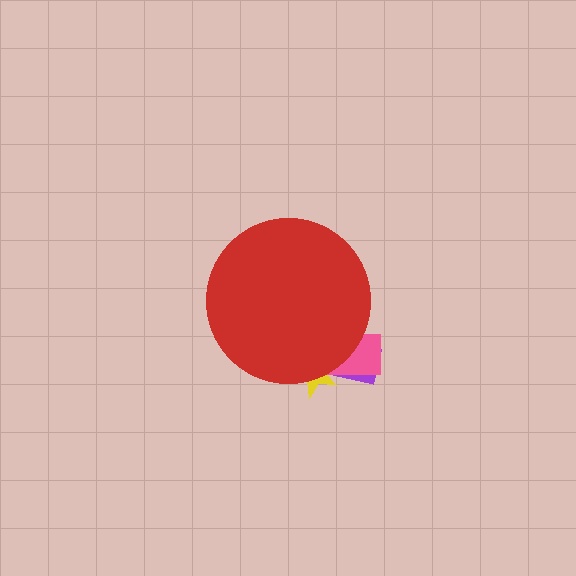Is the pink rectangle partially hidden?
Yes, the pink rectangle is partially hidden behind the red circle.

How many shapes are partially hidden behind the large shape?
3 shapes are partially hidden.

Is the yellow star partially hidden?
Yes, the yellow star is partially hidden behind the red circle.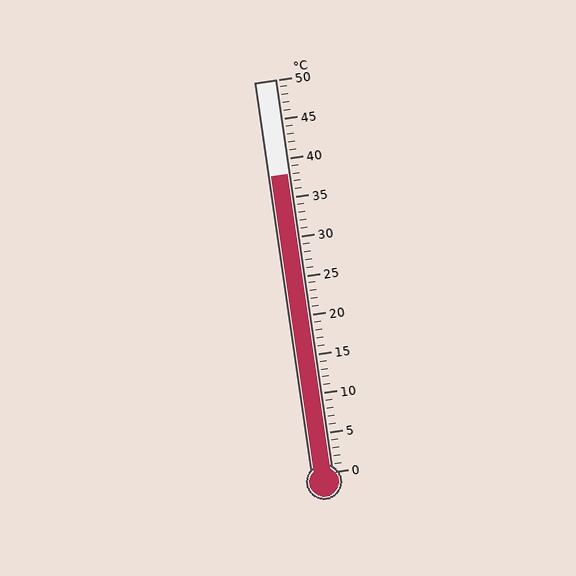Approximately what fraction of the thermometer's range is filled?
The thermometer is filled to approximately 75% of its range.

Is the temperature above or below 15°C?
The temperature is above 15°C.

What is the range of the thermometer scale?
The thermometer scale ranges from 0°C to 50°C.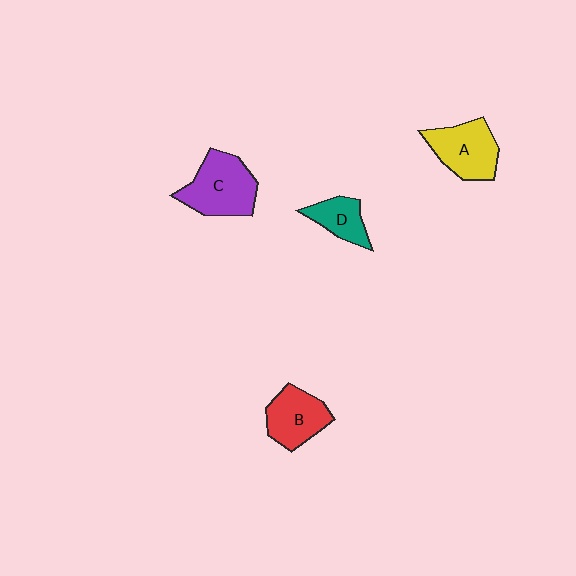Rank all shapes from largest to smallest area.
From largest to smallest: C (purple), A (yellow), B (red), D (teal).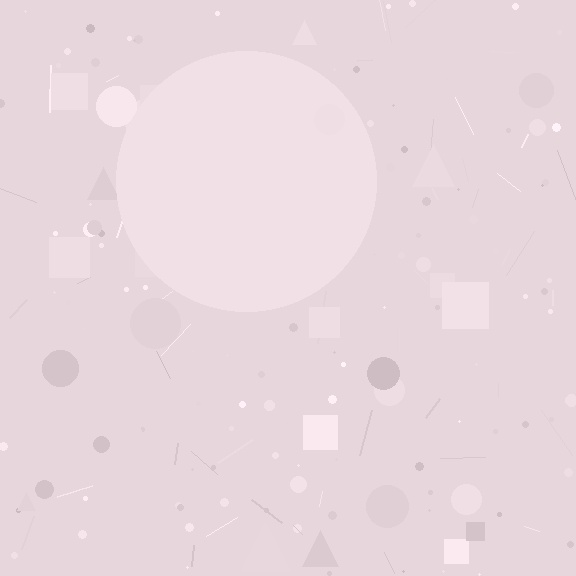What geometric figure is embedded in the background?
A circle is embedded in the background.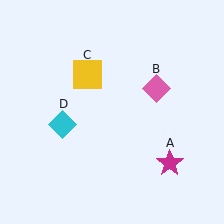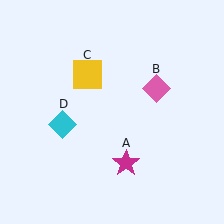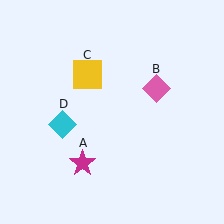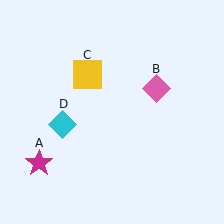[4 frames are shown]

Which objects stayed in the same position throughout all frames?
Pink diamond (object B) and yellow square (object C) and cyan diamond (object D) remained stationary.